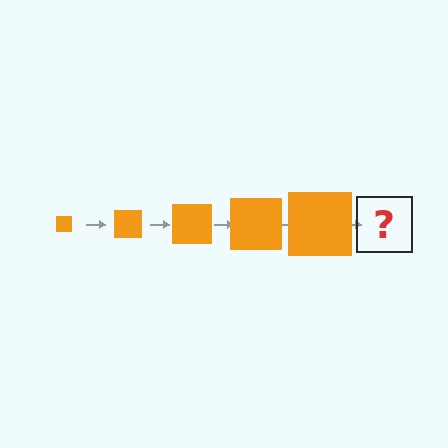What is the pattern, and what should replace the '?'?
The pattern is that the square gets progressively larger each step. The '?' should be an orange square, larger than the previous one.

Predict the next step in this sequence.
The next step is an orange square, larger than the previous one.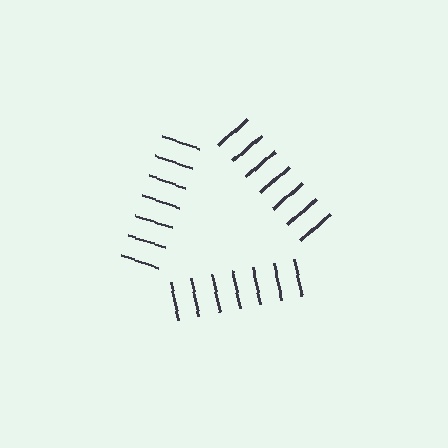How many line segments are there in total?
21 — 7 along each of the 3 edges.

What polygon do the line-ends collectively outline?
An illusory triangle — the line segments terminate on its edges but no continuous stroke is drawn.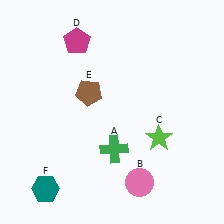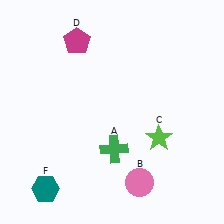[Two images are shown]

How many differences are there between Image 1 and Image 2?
There is 1 difference between the two images.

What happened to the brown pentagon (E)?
The brown pentagon (E) was removed in Image 2. It was in the top-left area of Image 1.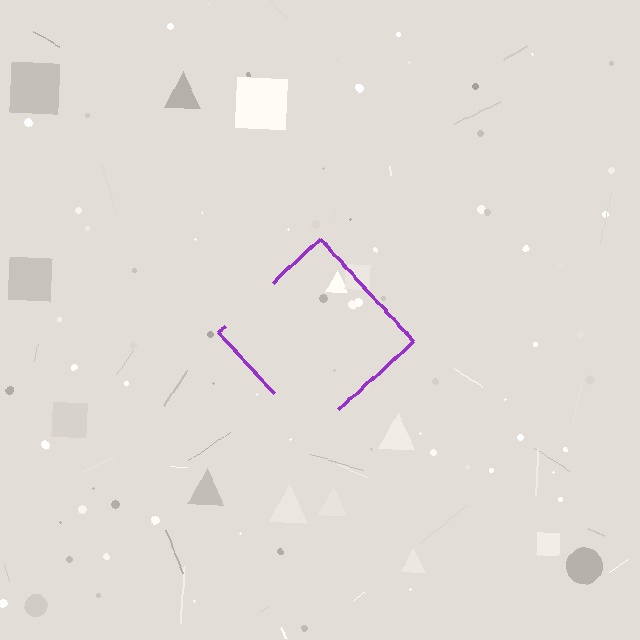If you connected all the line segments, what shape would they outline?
They would outline a diamond.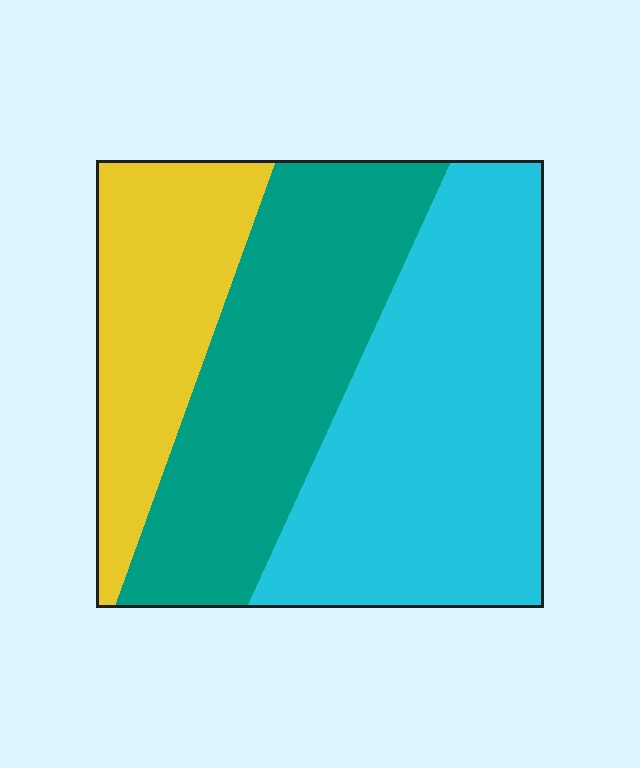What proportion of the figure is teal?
Teal takes up about one third (1/3) of the figure.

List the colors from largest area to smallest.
From largest to smallest: cyan, teal, yellow.